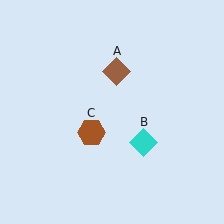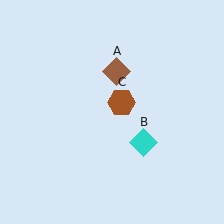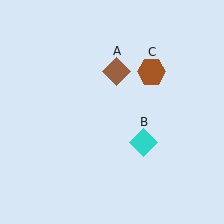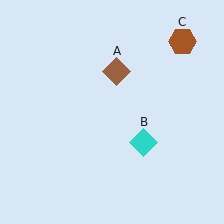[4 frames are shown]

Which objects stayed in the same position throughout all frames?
Brown diamond (object A) and cyan diamond (object B) remained stationary.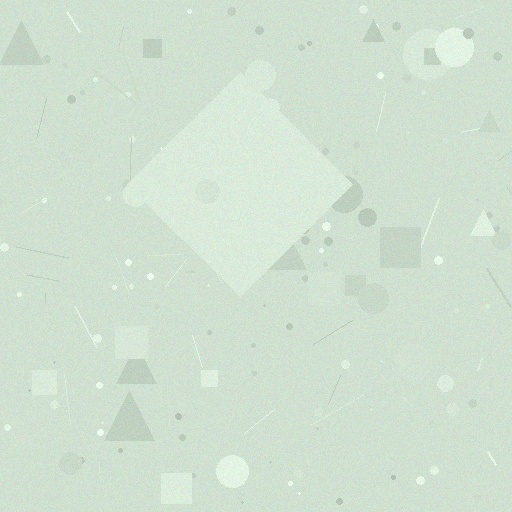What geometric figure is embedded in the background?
A diamond is embedded in the background.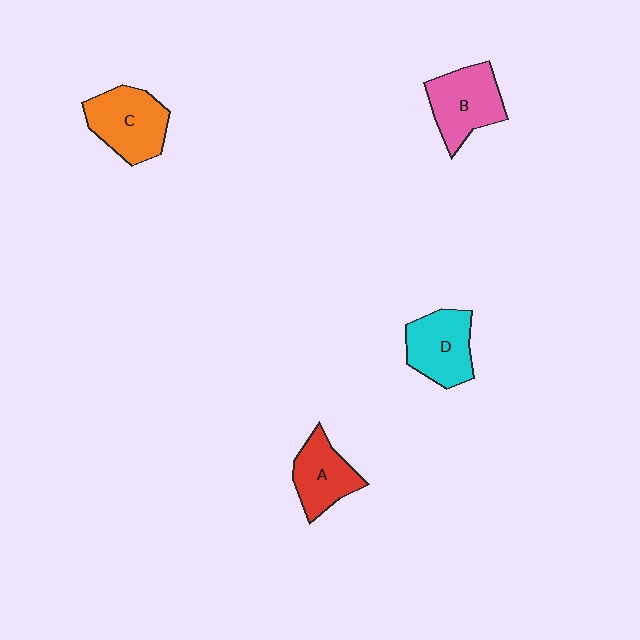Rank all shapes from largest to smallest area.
From largest to smallest: C (orange), B (pink), D (cyan), A (red).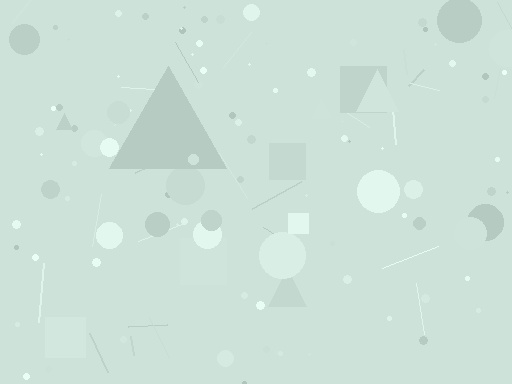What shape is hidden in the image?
A triangle is hidden in the image.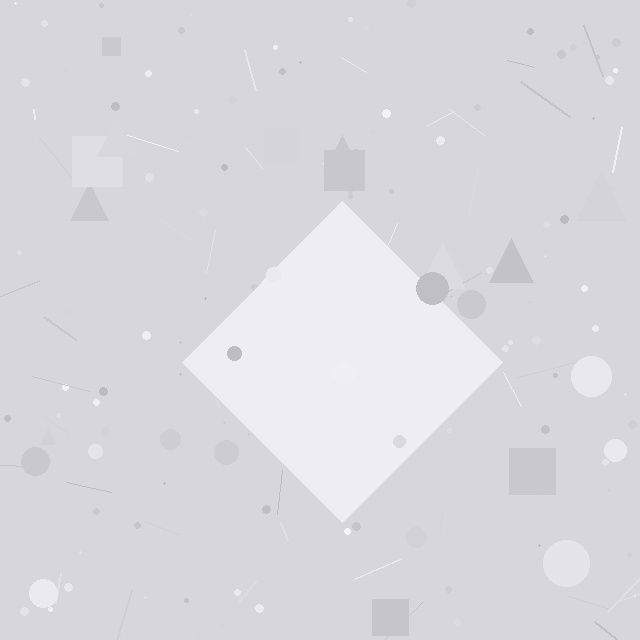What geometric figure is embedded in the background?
A diamond is embedded in the background.